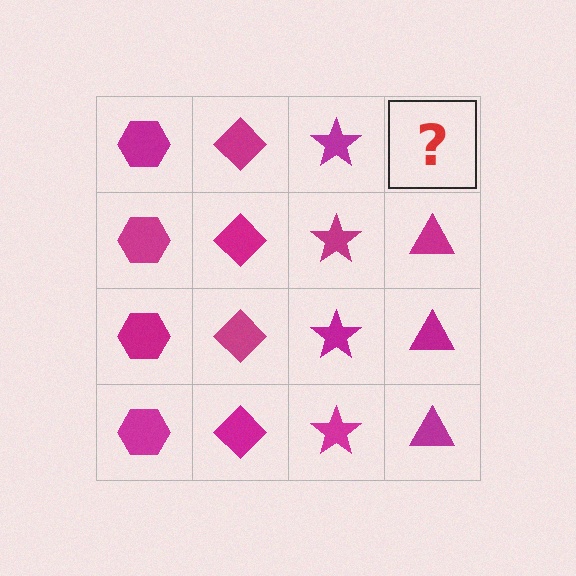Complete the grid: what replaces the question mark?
The question mark should be replaced with a magenta triangle.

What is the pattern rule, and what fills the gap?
The rule is that each column has a consistent shape. The gap should be filled with a magenta triangle.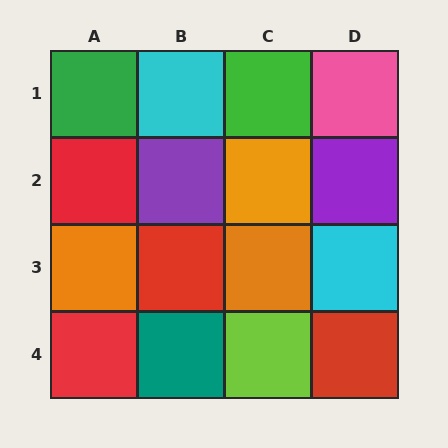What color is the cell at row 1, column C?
Green.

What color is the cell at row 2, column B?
Purple.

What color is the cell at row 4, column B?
Teal.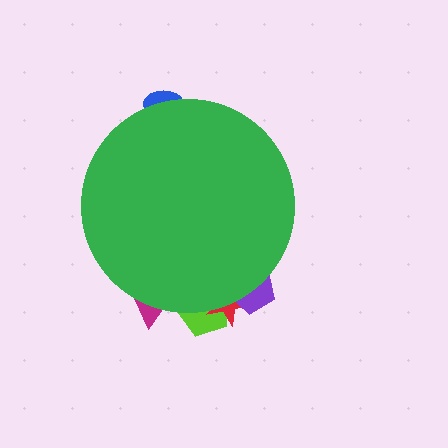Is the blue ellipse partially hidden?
Yes, the blue ellipse is partially hidden behind the green circle.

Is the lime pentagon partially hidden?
Yes, the lime pentagon is partially hidden behind the green circle.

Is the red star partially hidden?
Yes, the red star is partially hidden behind the green circle.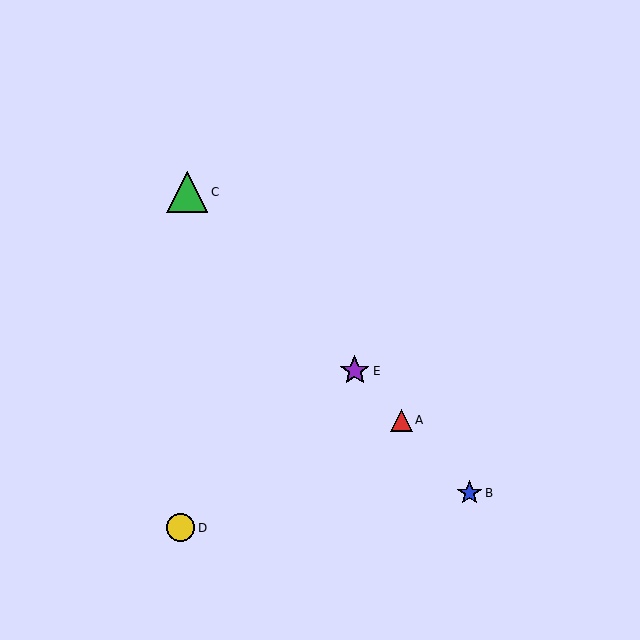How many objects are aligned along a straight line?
4 objects (A, B, C, E) are aligned along a straight line.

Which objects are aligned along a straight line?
Objects A, B, C, E are aligned along a straight line.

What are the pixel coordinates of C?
Object C is at (187, 192).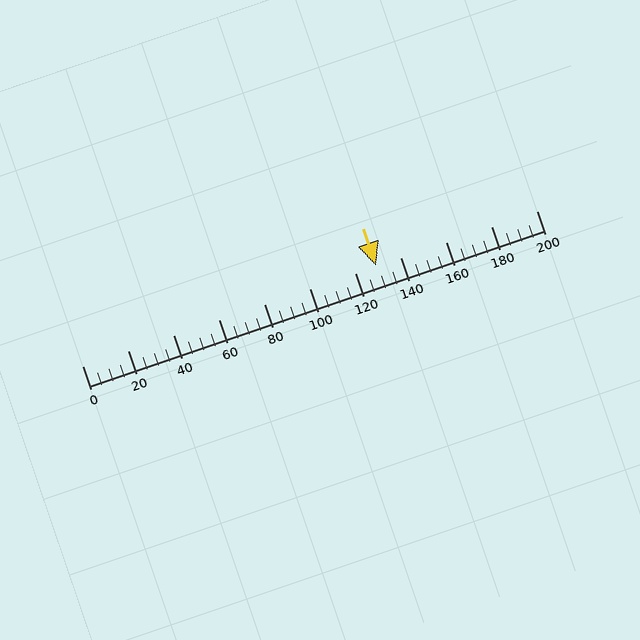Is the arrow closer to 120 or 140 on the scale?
The arrow is closer to 120.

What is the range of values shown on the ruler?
The ruler shows values from 0 to 200.